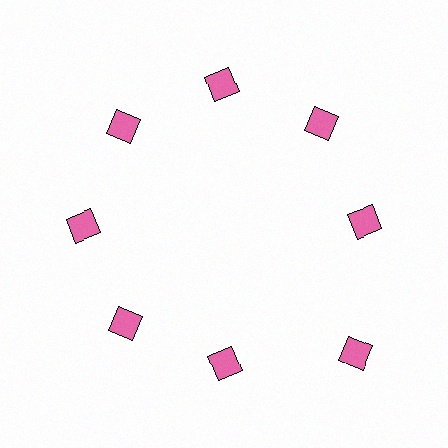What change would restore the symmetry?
The symmetry would be restored by moving it inward, back onto the ring so that all 8 diamonds sit at equal angles and equal distance from the center.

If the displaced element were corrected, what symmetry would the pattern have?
It would have 8-fold rotational symmetry — the pattern would map onto itself every 45 degrees.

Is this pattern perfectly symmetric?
No. The 8 pink diamonds are arranged in a ring, but one element near the 4 o'clock position is pushed outward from the center, breaking the 8-fold rotational symmetry.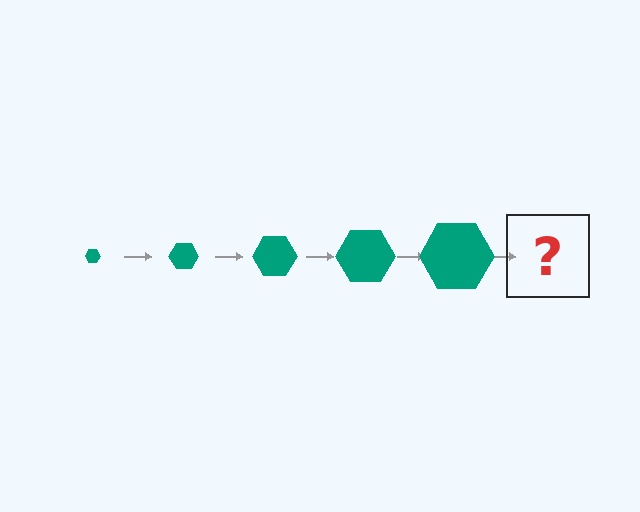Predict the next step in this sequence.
The next step is a teal hexagon, larger than the previous one.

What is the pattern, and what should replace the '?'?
The pattern is that the hexagon gets progressively larger each step. The '?' should be a teal hexagon, larger than the previous one.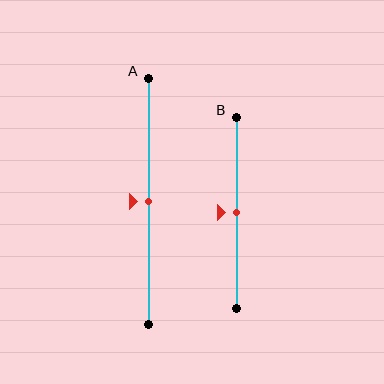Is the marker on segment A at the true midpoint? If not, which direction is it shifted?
Yes, the marker on segment A is at the true midpoint.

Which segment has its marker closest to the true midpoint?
Segment A has its marker closest to the true midpoint.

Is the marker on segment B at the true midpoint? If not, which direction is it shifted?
Yes, the marker on segment B is at the true midpoint.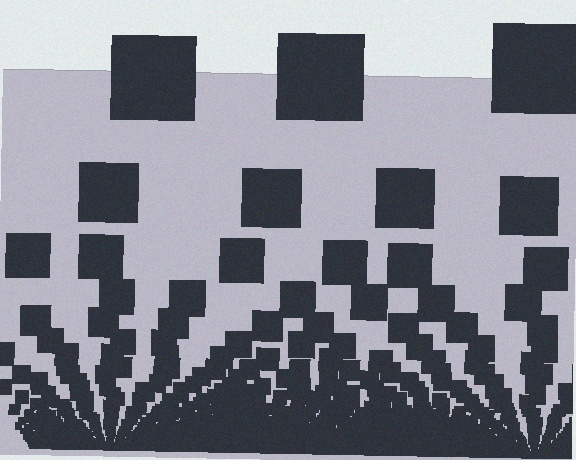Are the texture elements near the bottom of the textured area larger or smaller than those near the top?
Smaller. The gradient is inverted — elements near the bottom are smaller and denser.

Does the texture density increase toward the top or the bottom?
Density increases toward the bottom.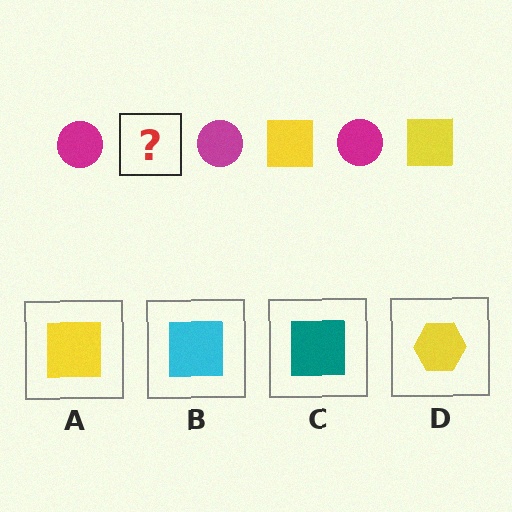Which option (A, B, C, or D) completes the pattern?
A.